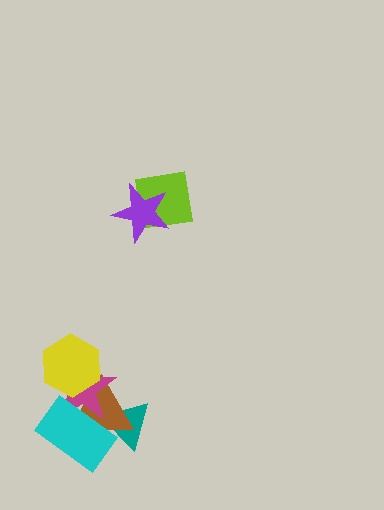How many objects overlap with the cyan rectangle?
3 objects overlap with the cyan rectangle.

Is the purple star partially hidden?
No, no other shape covers it.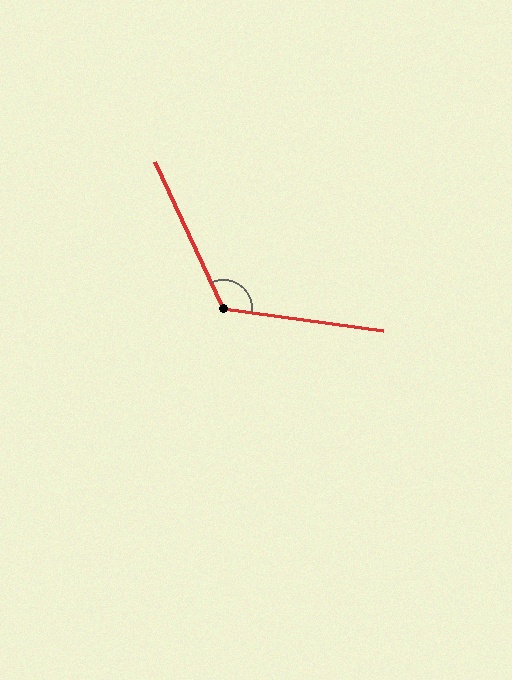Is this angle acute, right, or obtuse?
It is obtuse.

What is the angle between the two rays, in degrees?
Approximately 123 degrees.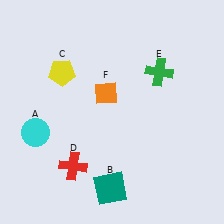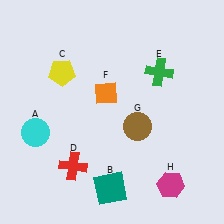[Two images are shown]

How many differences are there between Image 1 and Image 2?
There are 2 differences between the two images.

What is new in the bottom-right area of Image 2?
A brown circle (G) was added in the bottom-right area of Image 2.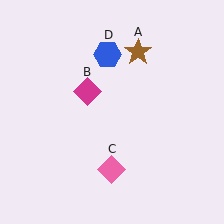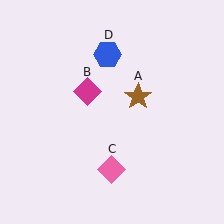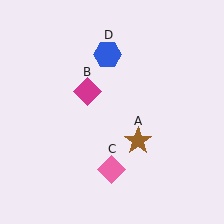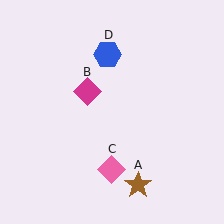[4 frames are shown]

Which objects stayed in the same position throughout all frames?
Magenta diamond (object B) and pink diamond (object C) and blue hexagon (object D) remained stationary.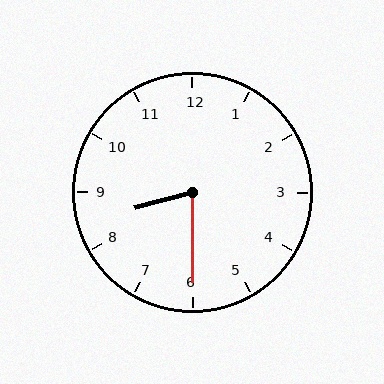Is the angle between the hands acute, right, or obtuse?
It is acute.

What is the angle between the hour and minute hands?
Approximately 75 degrees.